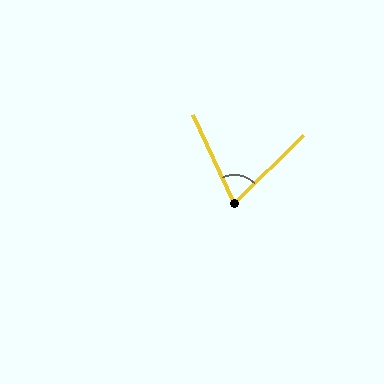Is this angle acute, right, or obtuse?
It is acute.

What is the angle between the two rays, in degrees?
Approximately 70 degrees.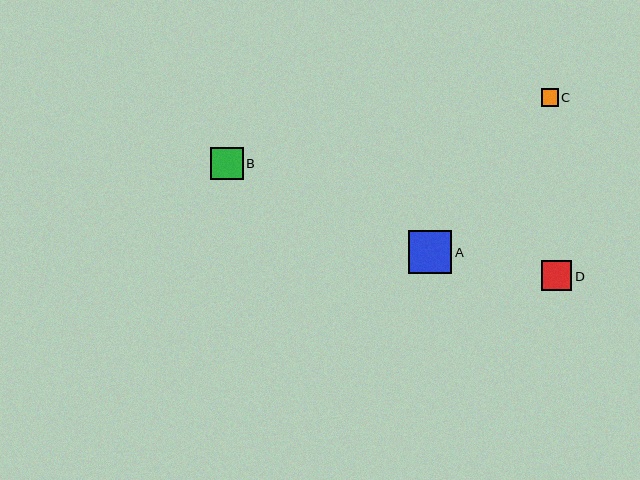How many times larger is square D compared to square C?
Square D is approximately 1.8 times the size of square C.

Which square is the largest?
Square A is the largest with a size of approximately 43 pixels.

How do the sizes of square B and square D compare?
Square B and square D are approximately the same size.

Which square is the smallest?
Square C is the smallest with a size of approximately 17 pixels.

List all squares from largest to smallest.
From largest to smallest: A, B, D, C.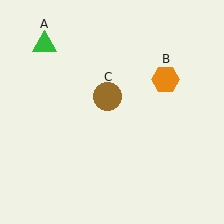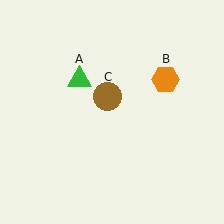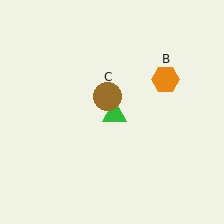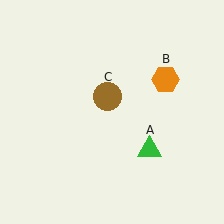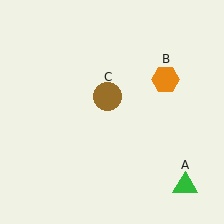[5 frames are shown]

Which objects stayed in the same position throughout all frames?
Orange hexagon (object B) and brown circle (object C) remained stationary.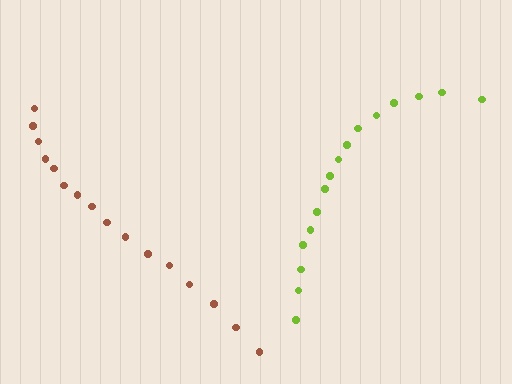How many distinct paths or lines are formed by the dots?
There are 2 distinct paths.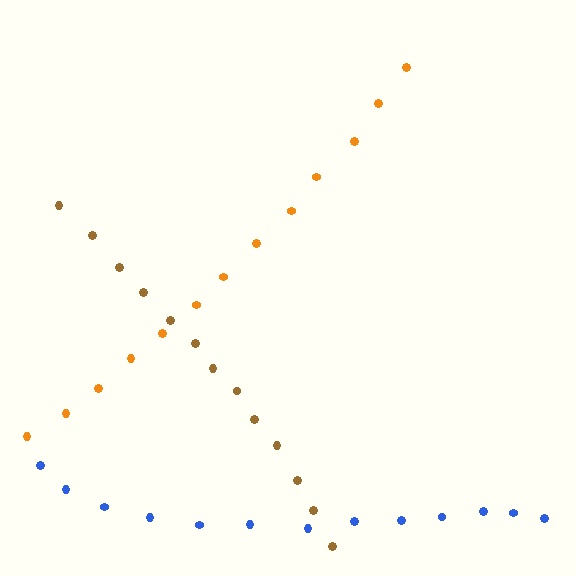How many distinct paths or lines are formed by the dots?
There are 3 distinct paths.